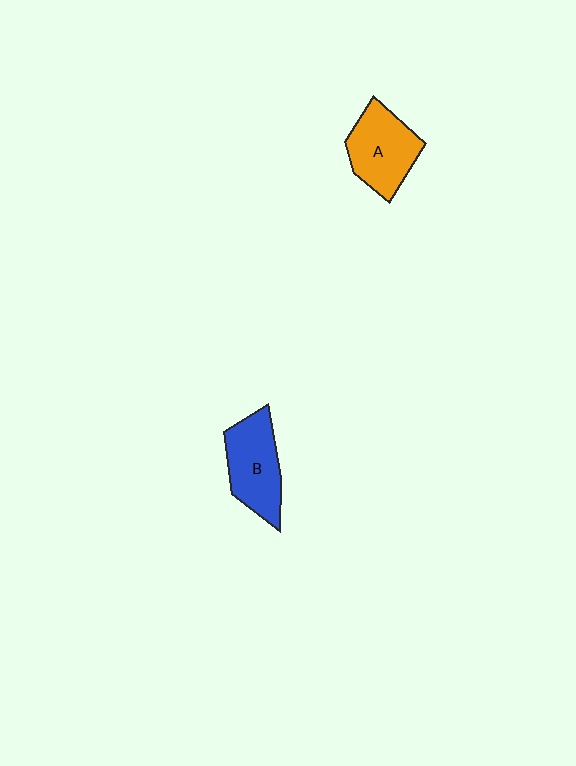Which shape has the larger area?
Shape A (orange).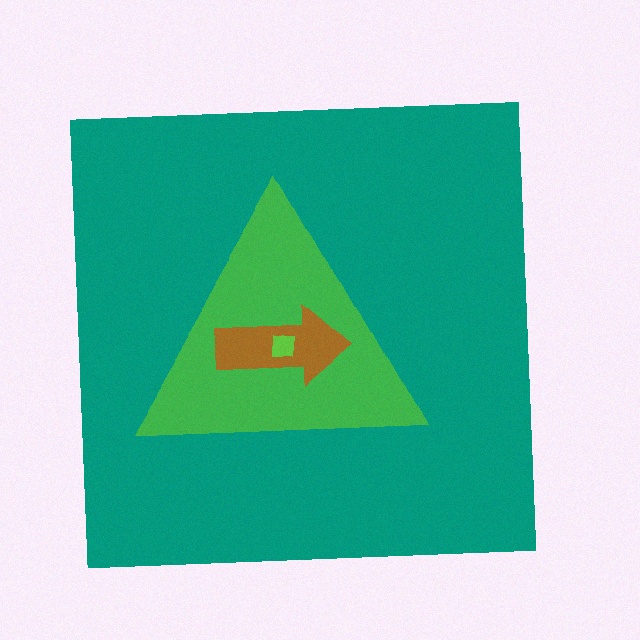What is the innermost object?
The lime square.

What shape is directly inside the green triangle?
The brown arrow.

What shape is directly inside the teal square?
The green triangle.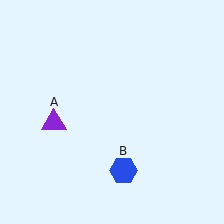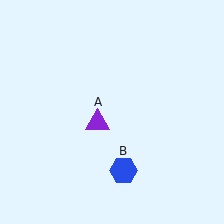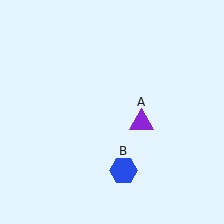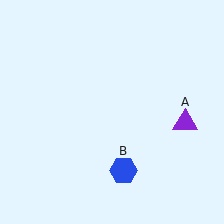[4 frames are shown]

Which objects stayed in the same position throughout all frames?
Blue hexagon (object B) remained stationary.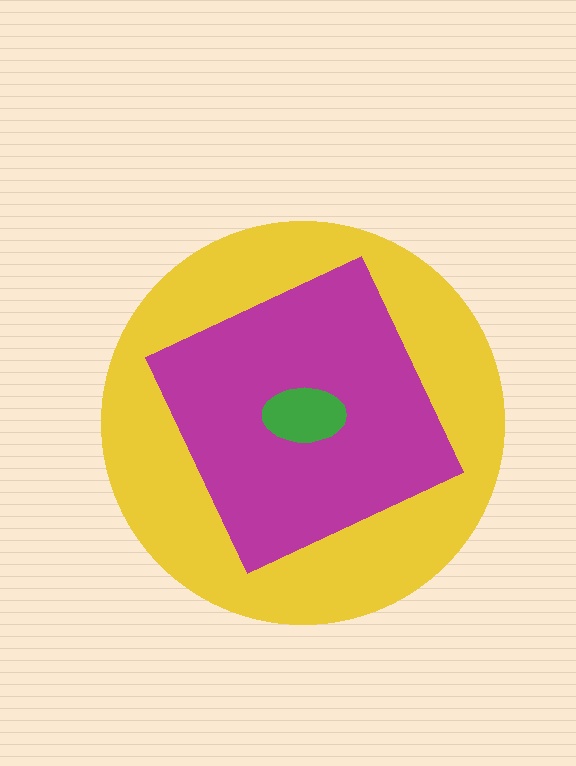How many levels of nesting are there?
3.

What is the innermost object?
The green ellipse.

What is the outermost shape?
The yellow circle.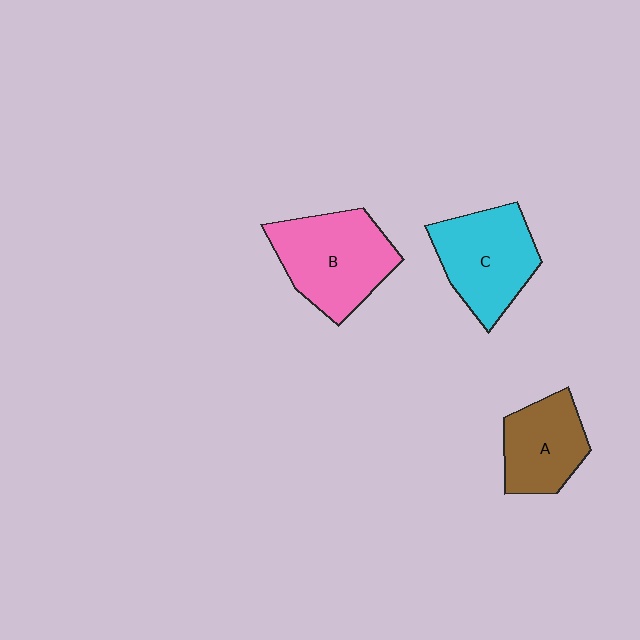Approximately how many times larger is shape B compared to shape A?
Approximately 1.4 times.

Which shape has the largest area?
Shape B (pink).